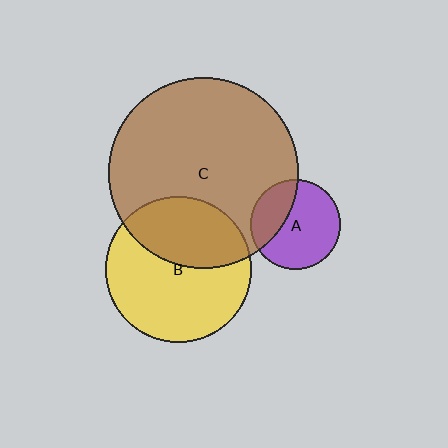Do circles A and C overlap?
Yes.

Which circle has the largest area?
Circle C (brown).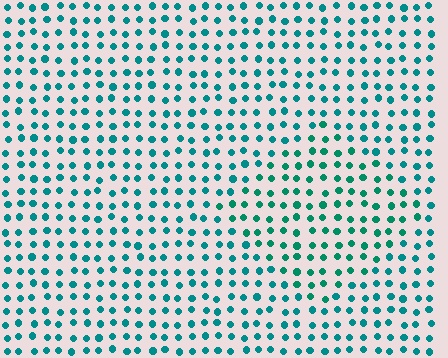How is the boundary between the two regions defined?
The boundary is defined purely by a slight shift in hue (about 17 degrees). Spacing, size, and orientation are identical on both sides.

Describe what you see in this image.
The image is filled with small teal elements in a uniform arrangement. A diamond-shaped region is visible where the elements are tinted to a slightly different hue, forming a subtle color boundary.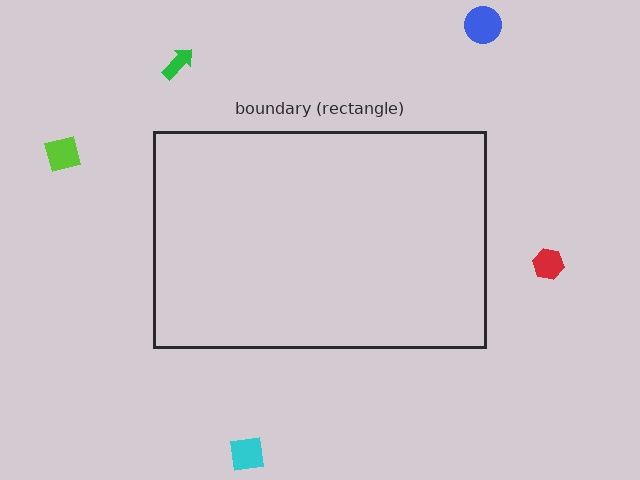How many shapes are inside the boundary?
0 inside, 5 outside.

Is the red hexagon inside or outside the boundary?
Outside.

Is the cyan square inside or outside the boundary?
Outside.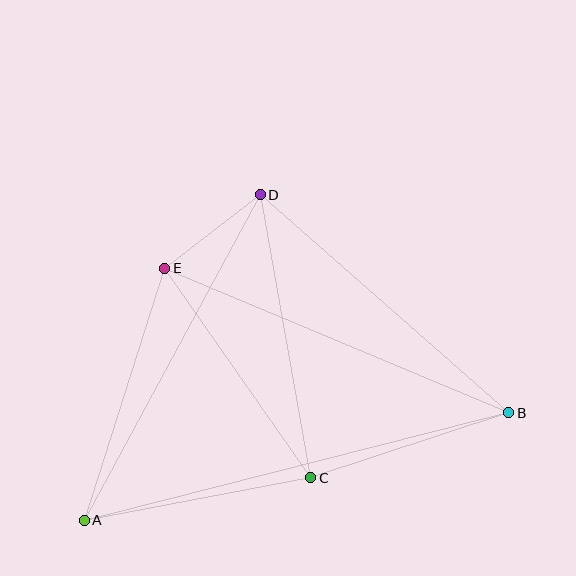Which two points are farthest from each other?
Points A and B are farthest from each other.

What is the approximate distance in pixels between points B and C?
The distance between B and C is approximately 208 pixels.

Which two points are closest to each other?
Points D and E are closest to each other.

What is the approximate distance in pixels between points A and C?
The distance between A and C is approximately 231 pixels.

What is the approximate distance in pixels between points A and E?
The distance between A and E is approximately 265 pixels.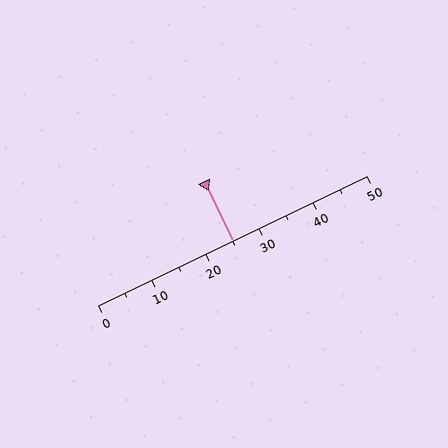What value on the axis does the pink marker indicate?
The marker indicates approximately 25.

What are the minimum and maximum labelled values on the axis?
The axis runs from 0 to 50.